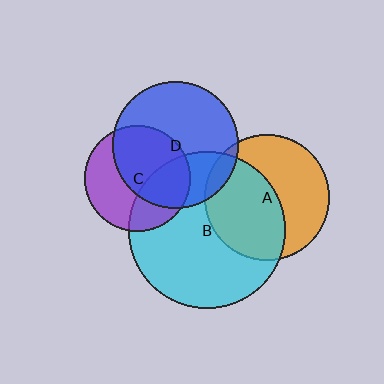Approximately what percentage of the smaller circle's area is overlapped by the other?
Approximately 55%.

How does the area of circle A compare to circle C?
Approximately 1.4 times.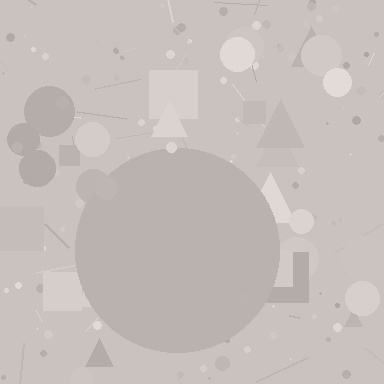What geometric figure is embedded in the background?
A circle is embedded in the background.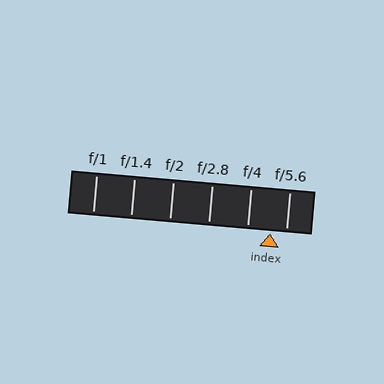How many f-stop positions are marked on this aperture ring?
There are 6 f-stop positions marked.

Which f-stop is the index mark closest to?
The index mark is closest to f/5.6.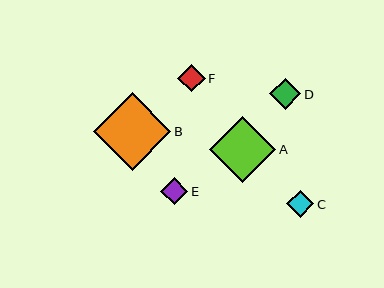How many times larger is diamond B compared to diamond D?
Diamond B is approximately 2.5 times the size of diamond D.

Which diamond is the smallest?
Diamond C is the smallest with a size of approximately 27 pixels.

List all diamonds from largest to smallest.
From largest to smallest: B, A, D, F, E, C.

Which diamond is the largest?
Diamond B is the largest with a size of approximately 78 pixels.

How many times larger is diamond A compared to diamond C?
Diamond A is approximately 2.5 times the size of diamond C.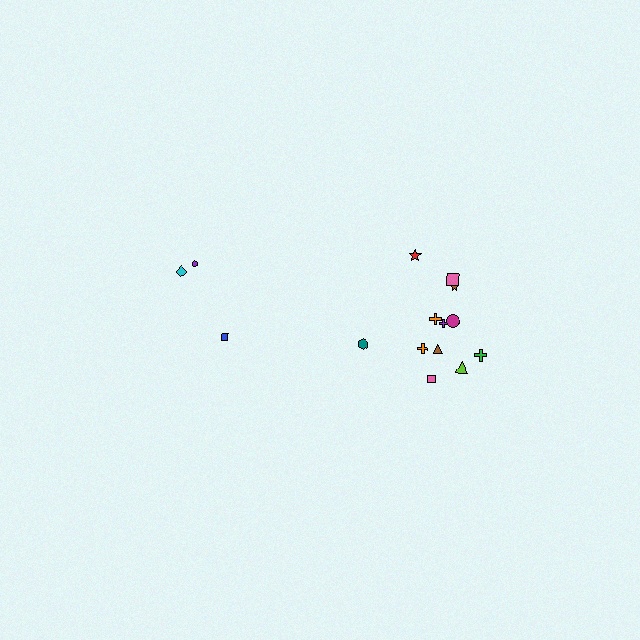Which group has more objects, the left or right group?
The right group.